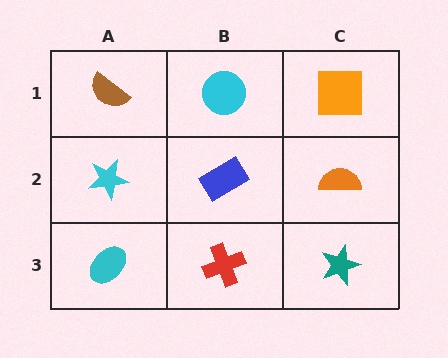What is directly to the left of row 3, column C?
A red cross.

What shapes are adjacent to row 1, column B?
A blue rectangle (row 2, column B), a brown semicircle (row 1, column A), an orange square (row 1, column C).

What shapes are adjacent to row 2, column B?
A cyan circle (row 1, column B), a red cross (row 3, column B), a cyan star (row 2, column A), an orange semicircle (row 2, column C).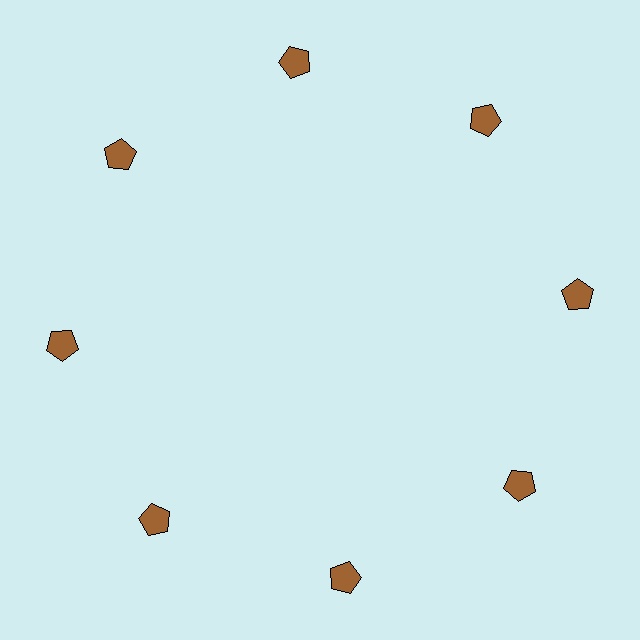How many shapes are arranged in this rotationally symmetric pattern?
There are 8 shapes, arranged in 8 groups of 1.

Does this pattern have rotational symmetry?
Yes, this pattern has 8-fold rotational symmetry. It looks the same after rotating 45 degrees around the center.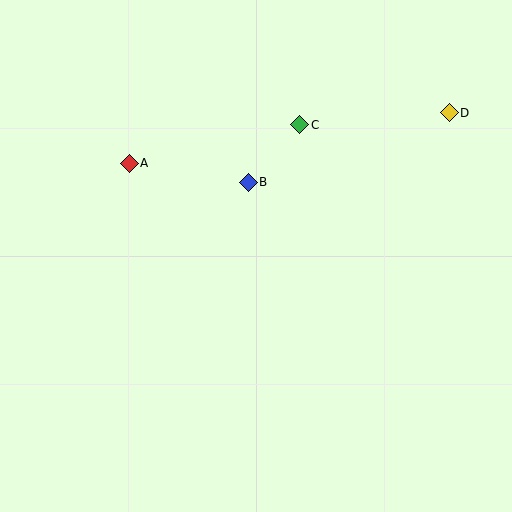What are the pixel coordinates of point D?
Point D is at (449, 113).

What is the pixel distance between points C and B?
The distance between C and B is 77 pixels.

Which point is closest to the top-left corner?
Point A is closest to the top-left corner.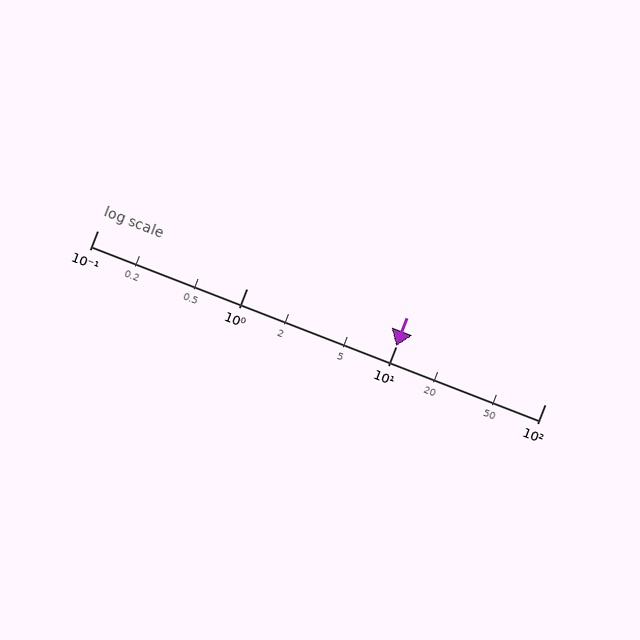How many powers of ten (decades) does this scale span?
The scale spans 3 decades, from 0.1 to 100.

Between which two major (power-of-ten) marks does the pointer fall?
The pointer is between 10 and 100.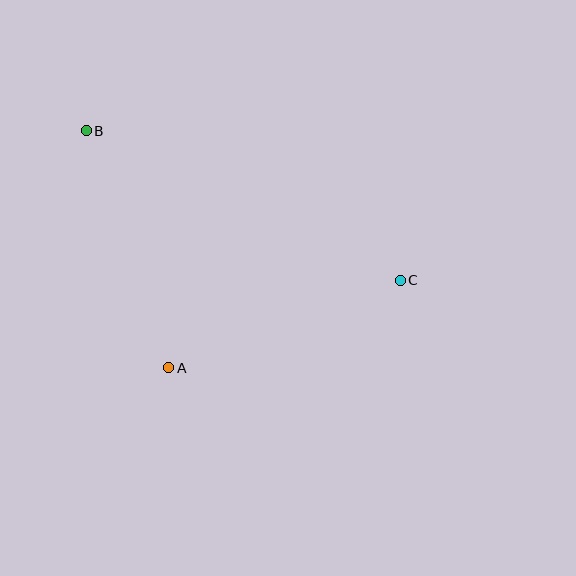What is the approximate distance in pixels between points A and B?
The distance between A and B is approximately 251 pixels.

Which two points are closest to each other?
Points A and C are closest to each other.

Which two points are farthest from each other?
Points B and C are farthest from each other.